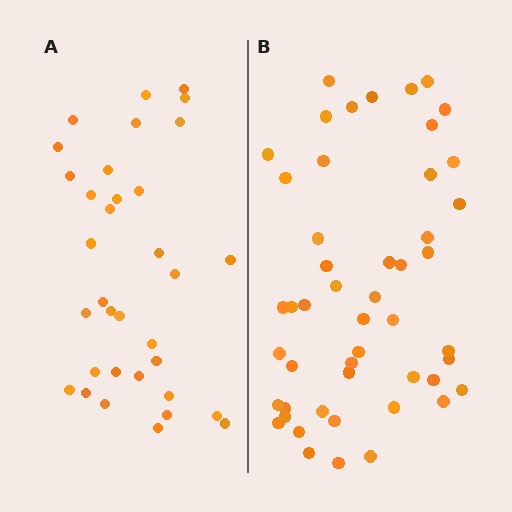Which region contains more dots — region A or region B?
Region B (the right region) has more dots.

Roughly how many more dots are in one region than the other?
Region B has approximately 15 more dots than region A.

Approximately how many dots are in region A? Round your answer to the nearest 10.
About 30 dots. (The exact count is 34, which rounds to 30.)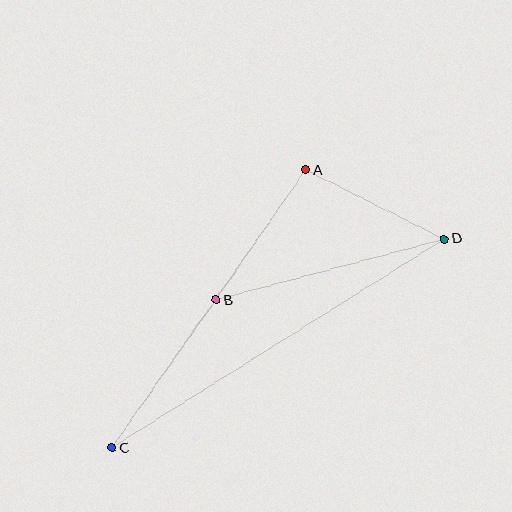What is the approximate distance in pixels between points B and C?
The distance between B and C is approximately 181 pixels.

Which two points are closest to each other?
Points A and D are closest to each other.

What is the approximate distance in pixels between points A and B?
The distance between A and B is approximately 158 pixels.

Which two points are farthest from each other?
Points C and D are farthest from each other.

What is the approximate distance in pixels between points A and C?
The distance between A and C is approximately 339 pixels.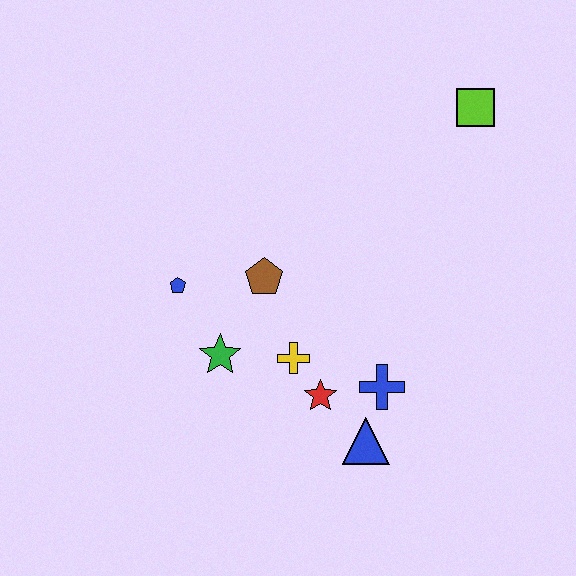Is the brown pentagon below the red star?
No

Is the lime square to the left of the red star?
No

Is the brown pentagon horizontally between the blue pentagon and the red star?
Yes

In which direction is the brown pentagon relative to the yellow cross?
The brown pentagon is above the yellow cross.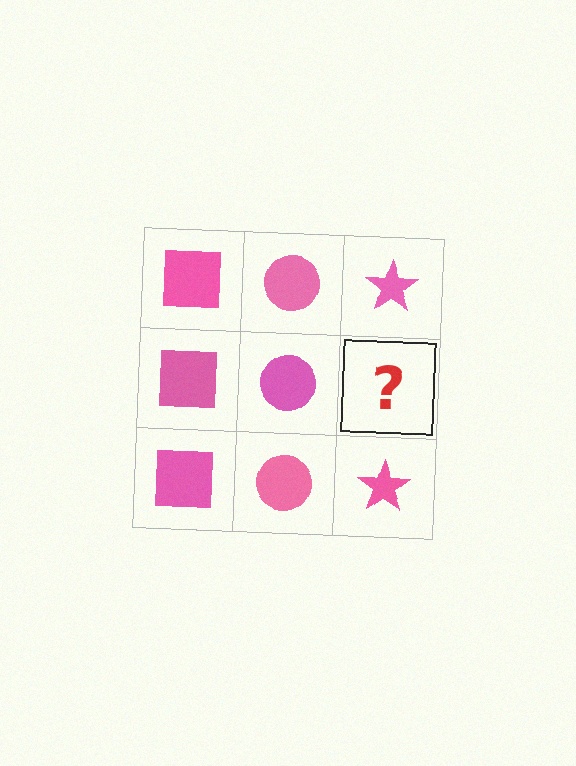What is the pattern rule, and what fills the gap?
The rule is that each column has a consistent shape. The gap should be filled with a pink star.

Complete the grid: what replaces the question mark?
The question mark should be replaced with a pink star.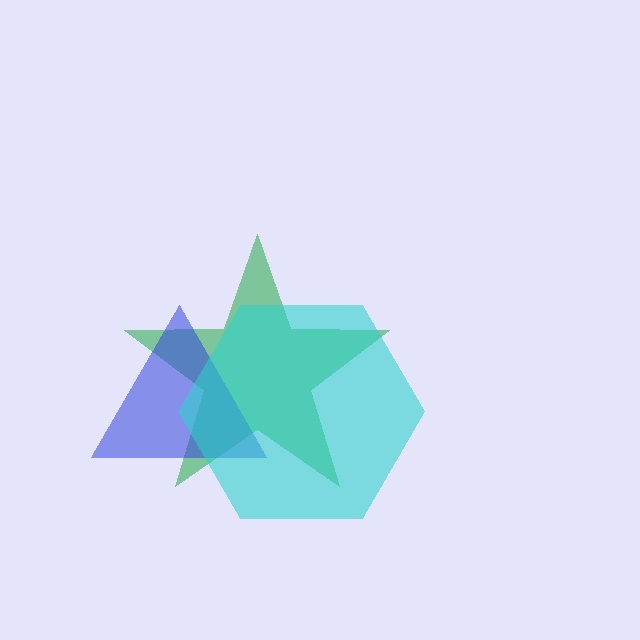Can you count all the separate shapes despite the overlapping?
Yes, there are 3 separate shapes.